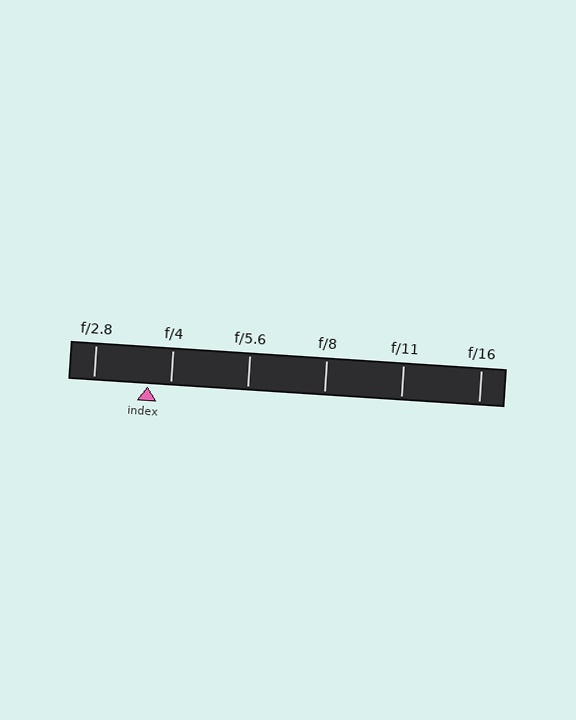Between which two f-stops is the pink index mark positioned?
The index mark is between f/2.8 and f/4.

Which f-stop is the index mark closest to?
The index mark is closest to f/4.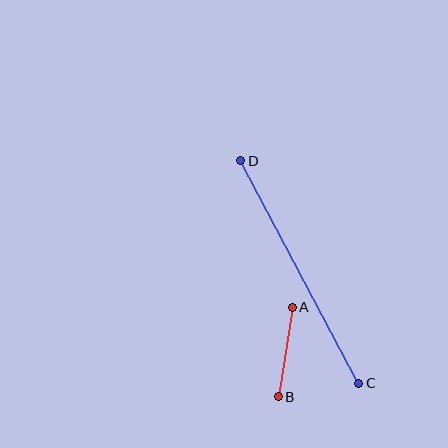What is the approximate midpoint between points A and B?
The midpoint is at approximately (285, 352) pixels.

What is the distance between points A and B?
The distance is approximately 91 pixels.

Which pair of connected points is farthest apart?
Points C and D are farthest apart.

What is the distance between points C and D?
The distance is approximately 252 pixels.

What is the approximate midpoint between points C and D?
The midpoint is at approximately (300, 272) pixels.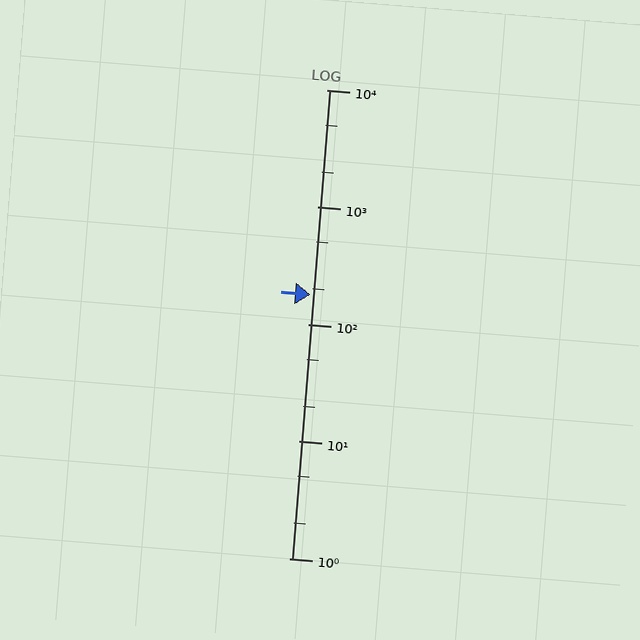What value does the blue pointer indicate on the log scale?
The pointer indicates approximately 180.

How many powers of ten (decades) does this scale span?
The scale spans 4 decades, from 1 to 10000.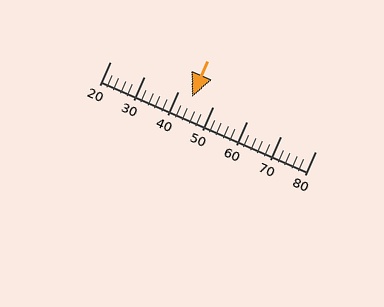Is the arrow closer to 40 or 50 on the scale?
The arrow is closer to 40.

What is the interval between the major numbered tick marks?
The major tick marks are spaced 10 units apart.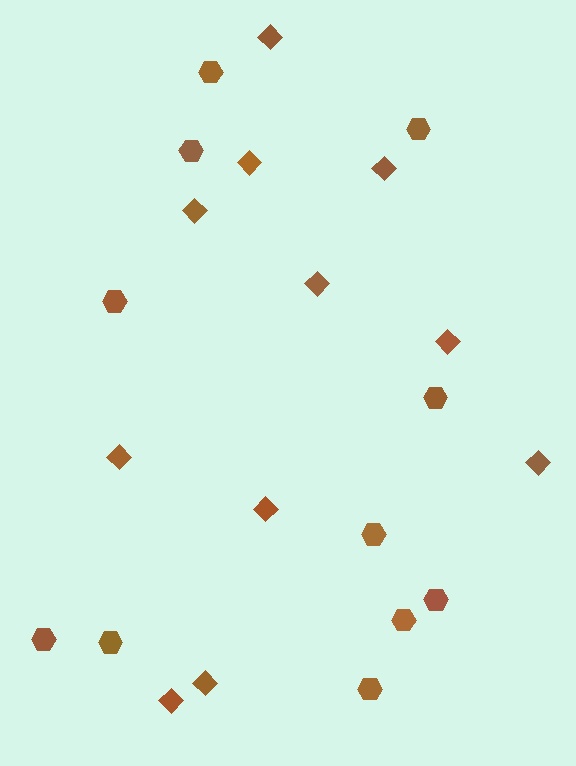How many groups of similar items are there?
There are 2 groups: one group of hexagons (11) and one group of diamonds (11).